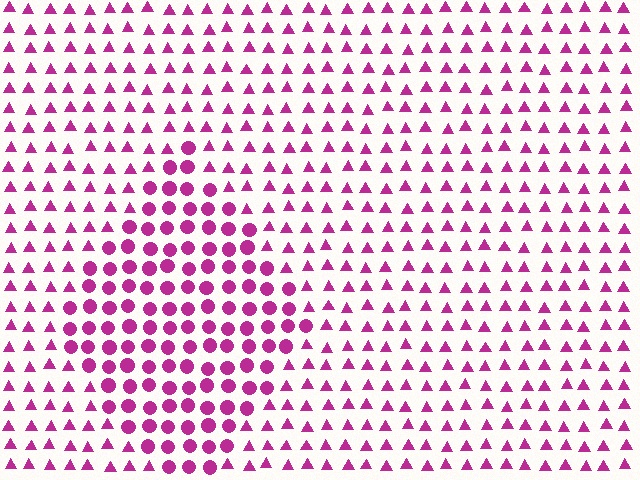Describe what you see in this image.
The image is filled with small magenta elements arranged in a uniform grid. A diamond-shaped region contains circles, while the surrounding area contains triangles. The boundary is defined purely by the change in element shape.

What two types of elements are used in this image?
The image uses circles inside the diamond region and triangles outside it.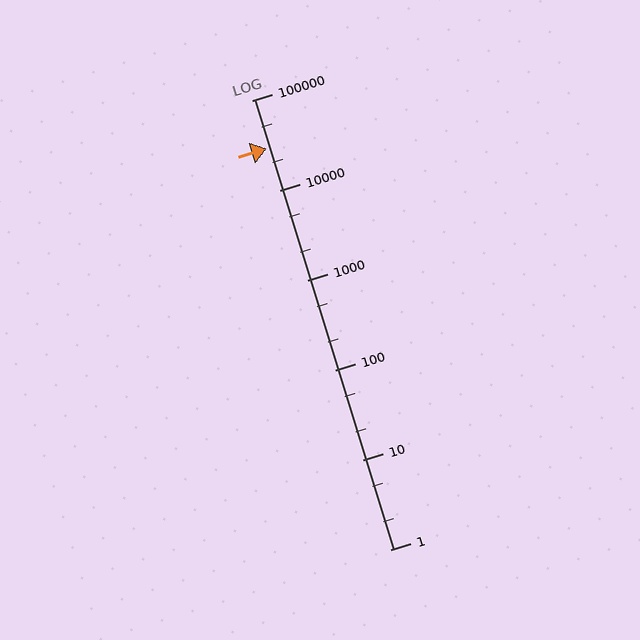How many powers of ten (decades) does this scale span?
The scale spans 5 decades, from 1 to 100000.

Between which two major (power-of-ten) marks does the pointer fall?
The pointer is between 10000 and 100000.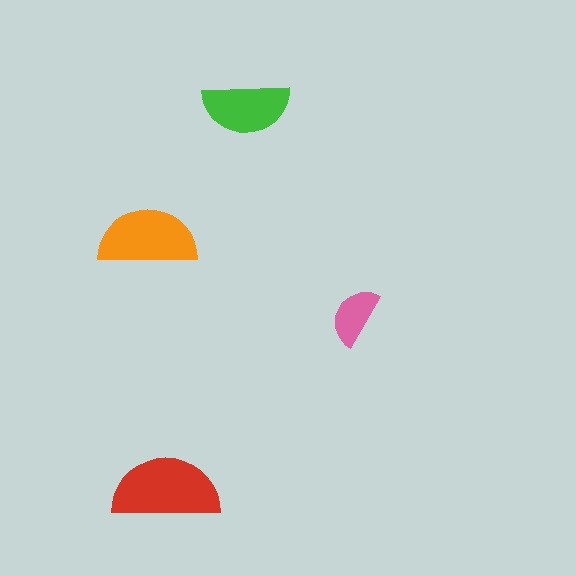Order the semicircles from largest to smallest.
the red one, the orange one, the green one, the pink one.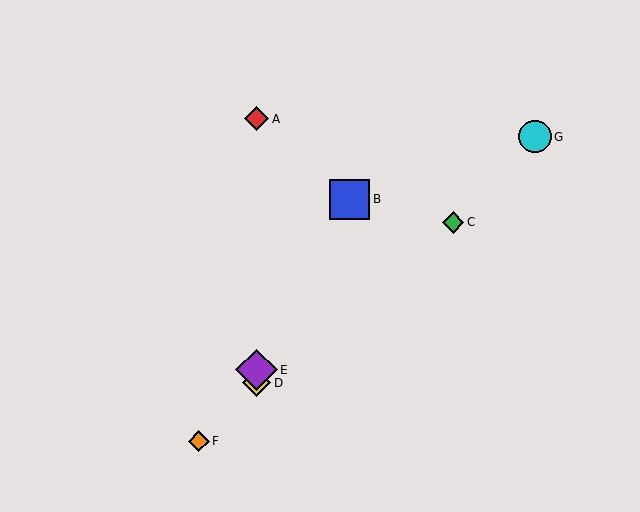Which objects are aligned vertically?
Objects A, D, E are aligned vertically.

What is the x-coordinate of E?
Object E is at x≈257.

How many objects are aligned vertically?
3 objects (A, D, E) are aligned vertically.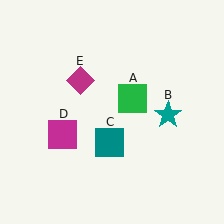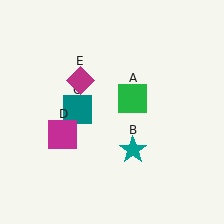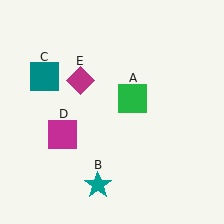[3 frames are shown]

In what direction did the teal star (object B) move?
The teal star (object B) moved down and to the left.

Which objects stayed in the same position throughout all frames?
Green square (object A) and magenta square (object D) and magenta diamond (object E) remained stationary.